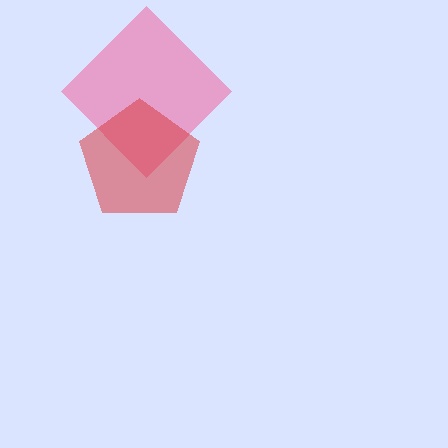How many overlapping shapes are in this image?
There are 2 overlapping shapes in the image.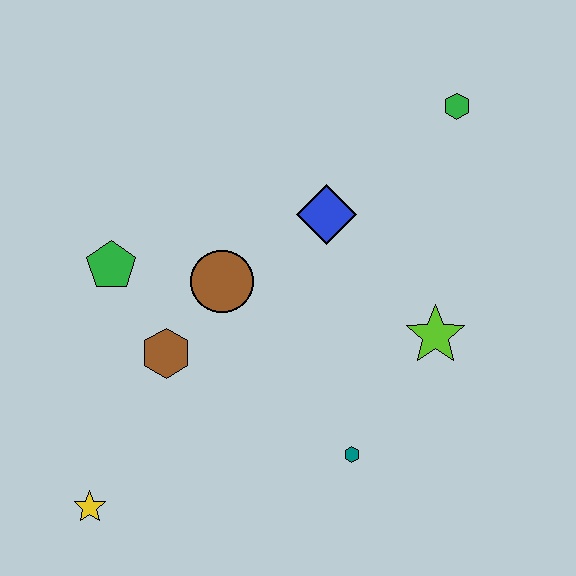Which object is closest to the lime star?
The teal hexagon is closest to the lime star.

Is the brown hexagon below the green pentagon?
Yes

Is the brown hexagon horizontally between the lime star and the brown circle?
No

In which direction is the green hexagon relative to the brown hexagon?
The green hexagon is to the right of the brown hexagon.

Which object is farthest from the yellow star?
The green hexagon is farthest from the yellow star.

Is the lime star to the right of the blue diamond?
Yes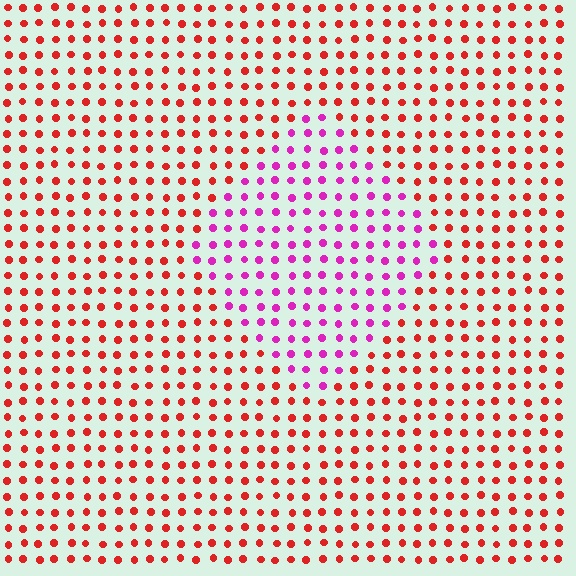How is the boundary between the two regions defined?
The boundary is defined purely by a slight shift in hue (about 50 degrees). Spacing, size, and orientation are identical on both sides.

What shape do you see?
I see a diamond.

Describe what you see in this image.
The image is filled with small red elements in a uniform arrangement. A diamond-shaped region is visible where the elements are tinted to a slightly different hue, forming a subtle color boundary.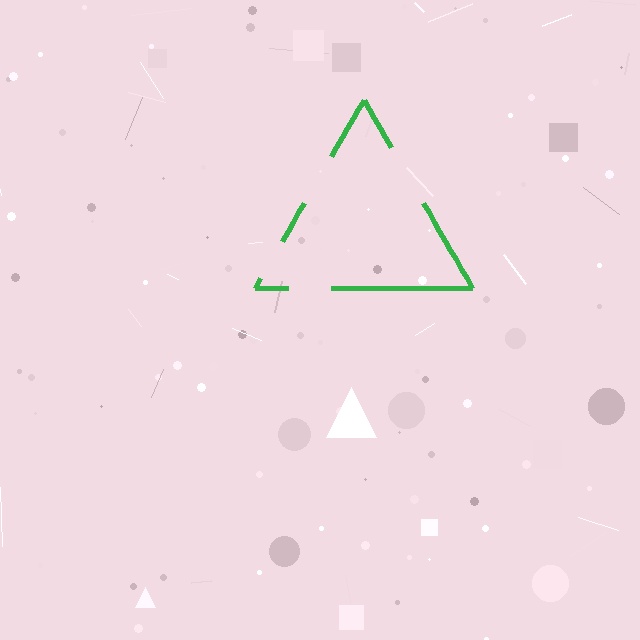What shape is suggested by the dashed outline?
The dashed outline suggests a triangle.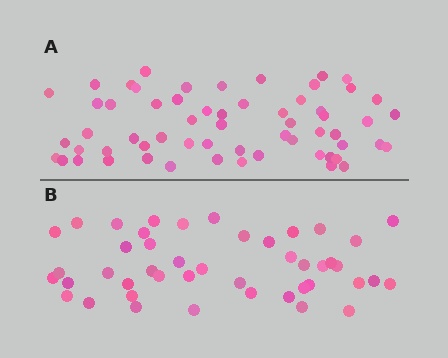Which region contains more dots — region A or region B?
Region A (the top region) has more dots.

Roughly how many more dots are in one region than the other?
Region A has approximately 15 more dots than region B.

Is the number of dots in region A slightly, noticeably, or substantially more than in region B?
Region A has noticeably more, but not dramatically so. The ratio is roughly 1.3 to 1.